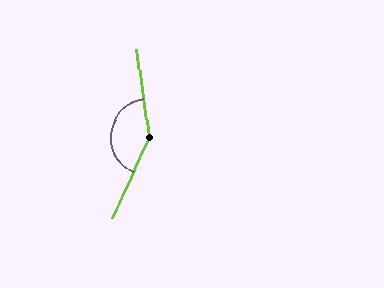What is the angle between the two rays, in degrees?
Approximately 147 degrees.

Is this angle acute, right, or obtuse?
It is obtuse.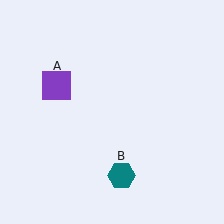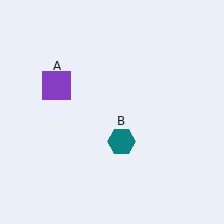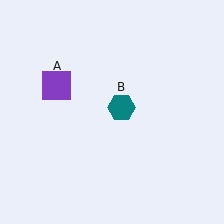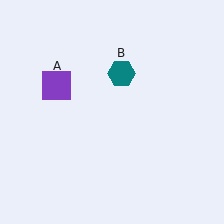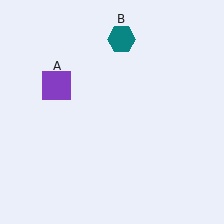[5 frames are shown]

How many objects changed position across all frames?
1 object changed position: teal hexagon (object B).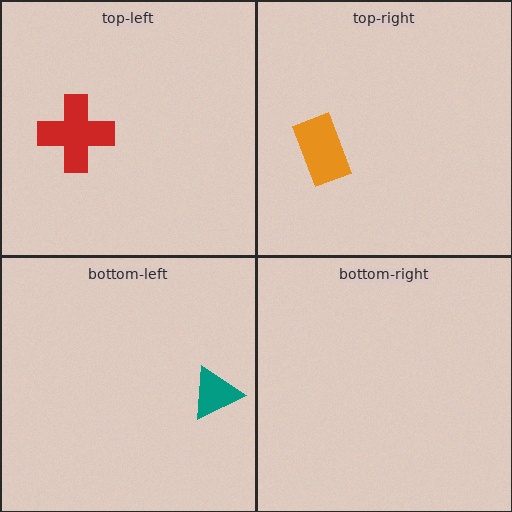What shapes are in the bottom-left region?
The teal triangle.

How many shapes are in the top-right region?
1.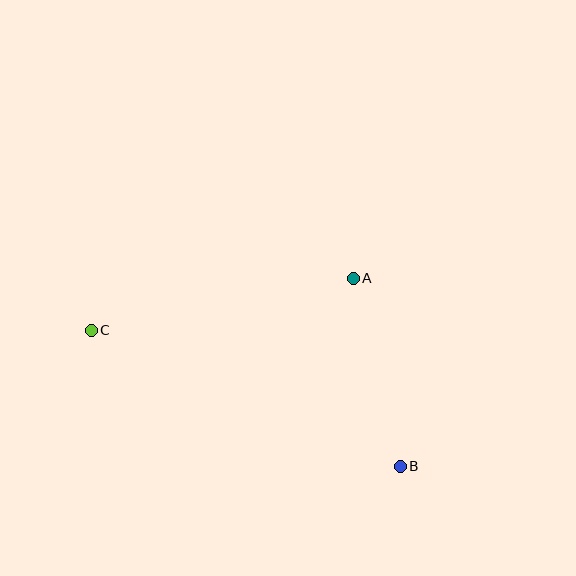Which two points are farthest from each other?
Points B and C are farthest from each other.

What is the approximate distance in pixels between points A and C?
The distance between A and C is approximately 267 pixels.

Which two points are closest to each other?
Points A and B are closest to each other.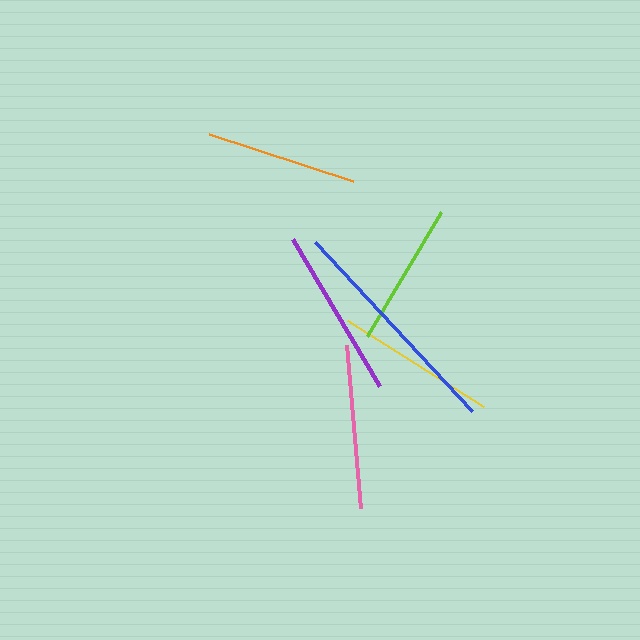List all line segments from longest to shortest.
From longest to shortest: blue, purple, pink, yellow, orange, lime.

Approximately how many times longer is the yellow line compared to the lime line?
The yellow line is approximately 1.1 times the length of the lime line.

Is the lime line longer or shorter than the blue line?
The blue line is longer than the lime line.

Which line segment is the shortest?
The lime line is the shortest at approximately 145 pixels.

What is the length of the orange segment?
The orange segment is approximately 152 pixels long.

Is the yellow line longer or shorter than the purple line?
The purple line is longer than the yellow line.